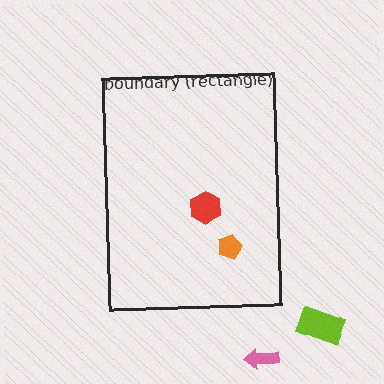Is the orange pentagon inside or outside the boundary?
Inside.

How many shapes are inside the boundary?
2 inside, 2 outside.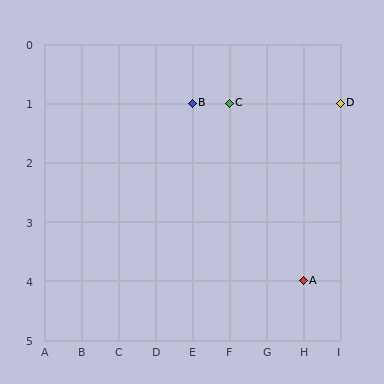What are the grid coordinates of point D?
Point D is at grid coordinates (I, 1).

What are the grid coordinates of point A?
Point A is at grid coordinates (H, 4).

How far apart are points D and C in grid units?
Points D and C are 3 columns apart.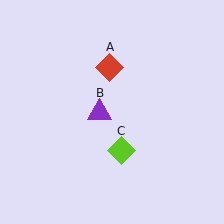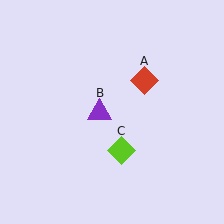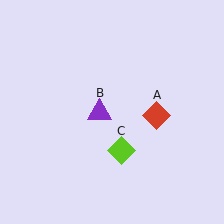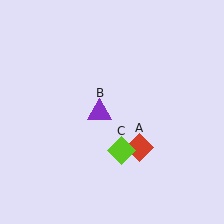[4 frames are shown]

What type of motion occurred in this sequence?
The red diamond (object A) rotated clockwise around the center of the scene.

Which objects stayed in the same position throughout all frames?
Purple triangle (object B) and lime diamond (object C) remained stationary.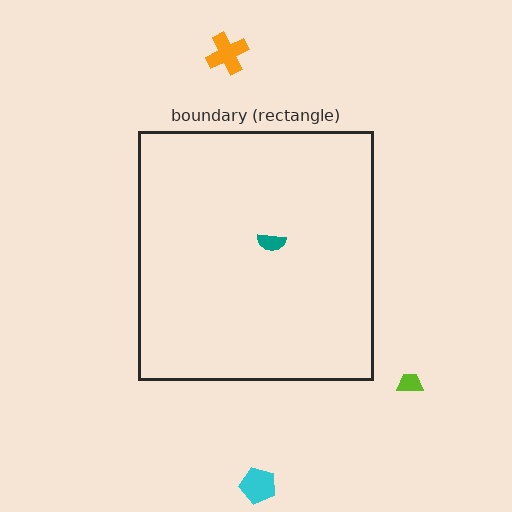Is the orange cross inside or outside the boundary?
Outside.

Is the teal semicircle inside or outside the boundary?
Inside.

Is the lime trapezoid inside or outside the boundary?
Outside.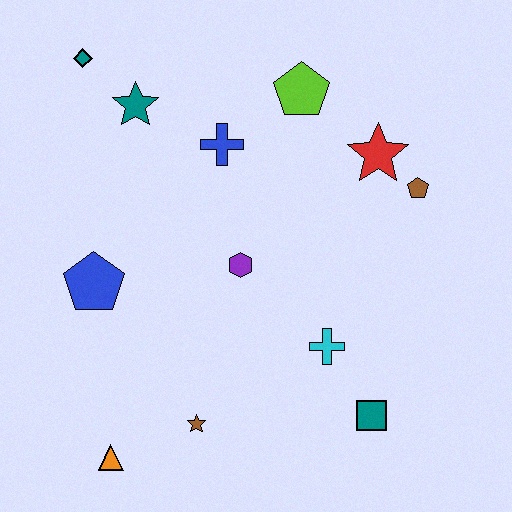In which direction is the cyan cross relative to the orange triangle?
The cyan cross is to the right of the orange triangle.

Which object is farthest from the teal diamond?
The teal square is farthest from the teal diamond.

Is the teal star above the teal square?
Yes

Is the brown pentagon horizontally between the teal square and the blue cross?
No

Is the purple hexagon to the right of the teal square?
No